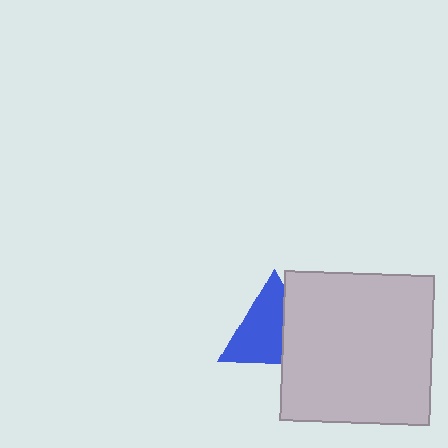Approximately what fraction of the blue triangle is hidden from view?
Roughly 35% of the blue triangle is hidden behind the light gray square.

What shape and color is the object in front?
The object in front is a light gray square.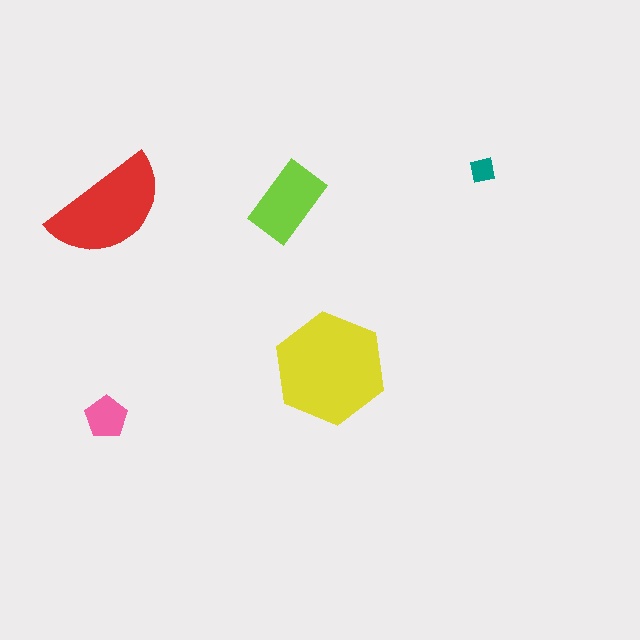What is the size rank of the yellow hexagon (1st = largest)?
1st.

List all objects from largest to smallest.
The yellow hexagon, the red semicircle, the lime rectangle, the pink pentagon, the teal square.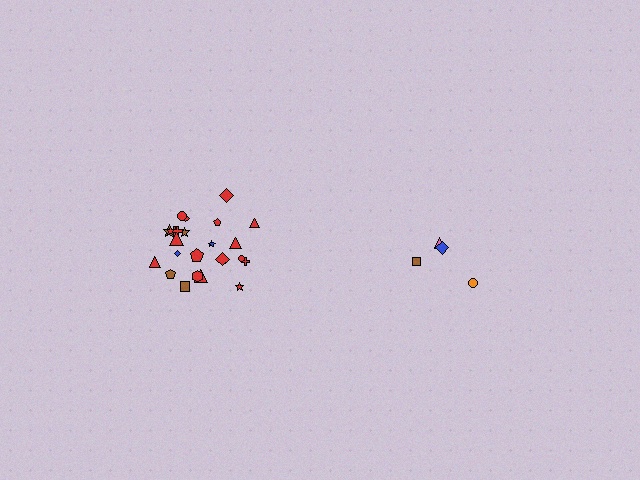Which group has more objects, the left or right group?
The left group.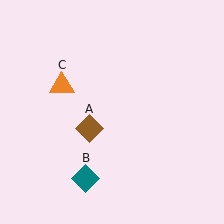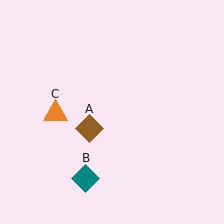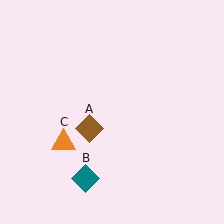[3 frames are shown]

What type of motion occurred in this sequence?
The orange triangle (object C) rotated counterclockwise around the center of the scene.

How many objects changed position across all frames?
1 object changed position: orange triangle (object C).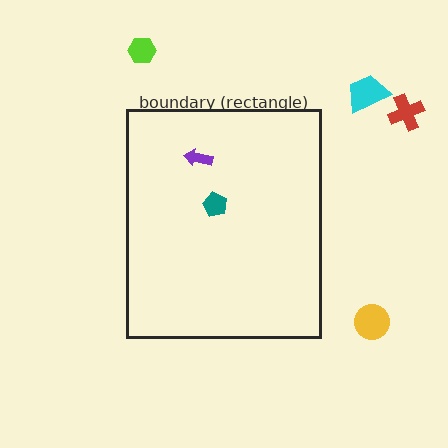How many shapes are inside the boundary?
2 inside, 4 outside.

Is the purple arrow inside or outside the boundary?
Inside.